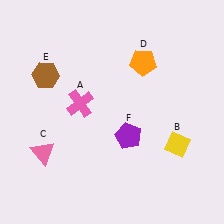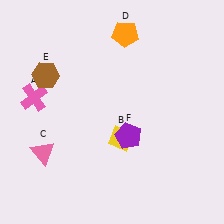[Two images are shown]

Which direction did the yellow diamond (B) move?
The yellow diamond (B) moved left.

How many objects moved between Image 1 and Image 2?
3 objects moved between the two images.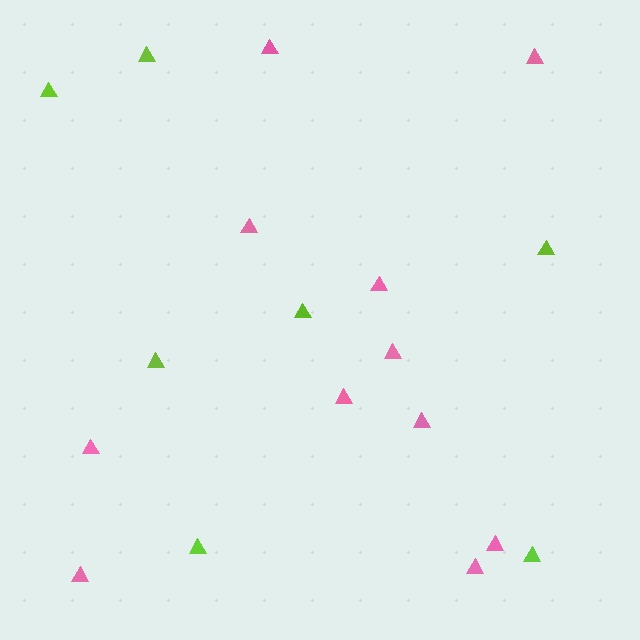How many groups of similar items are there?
There are 2 groups: one group of lime triangles (7) and one group of pink triangles (11).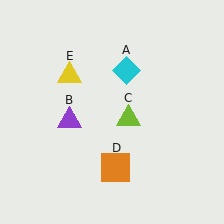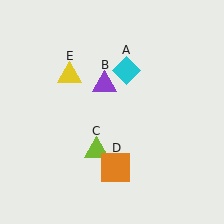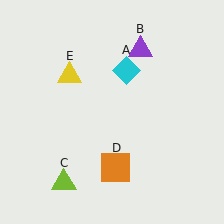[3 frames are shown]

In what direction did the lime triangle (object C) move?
The lime triangle (object C) moved down and to the left.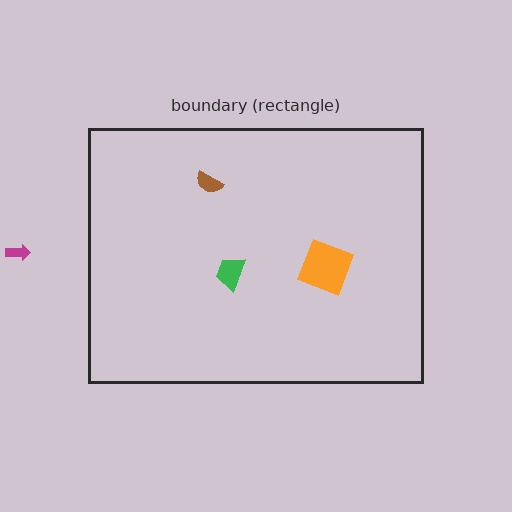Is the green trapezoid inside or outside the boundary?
Inside.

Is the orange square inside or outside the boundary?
Inside.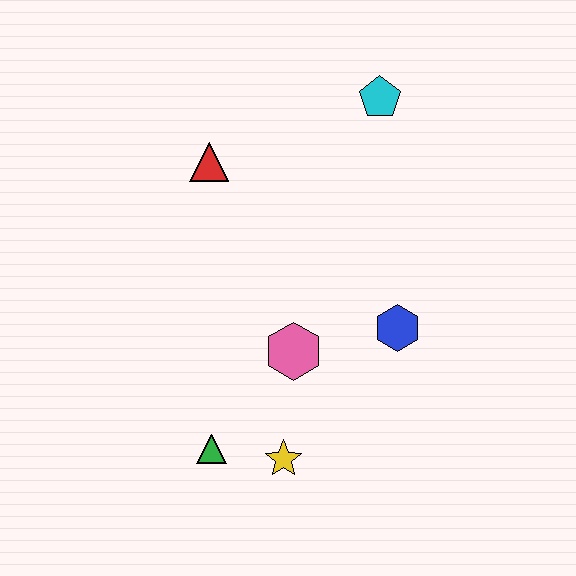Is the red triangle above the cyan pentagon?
No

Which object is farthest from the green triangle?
The cyan pentagon is farthest from the green triangle.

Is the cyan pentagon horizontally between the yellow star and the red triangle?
No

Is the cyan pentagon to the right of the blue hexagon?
No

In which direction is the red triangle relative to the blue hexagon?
The red triangle is to the left of the blue hexagon.